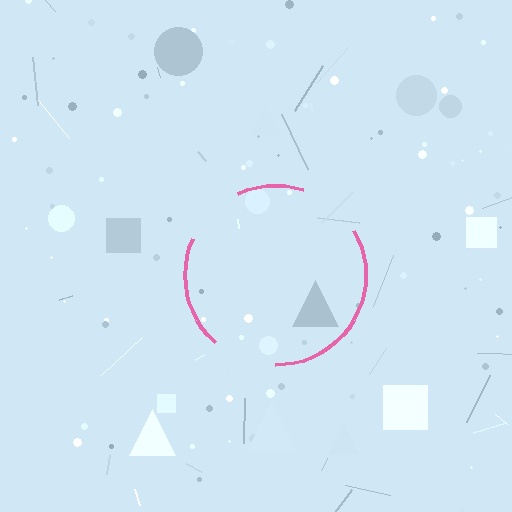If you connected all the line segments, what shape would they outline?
They would outline a circle.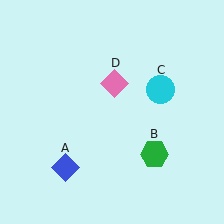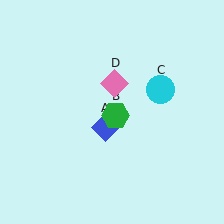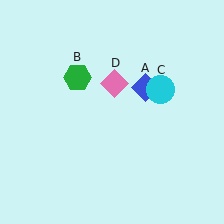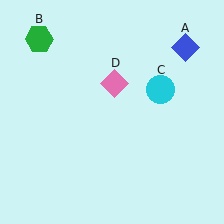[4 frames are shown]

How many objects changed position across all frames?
2 objects changed position: blue diamond (object A), green hexagon (object B).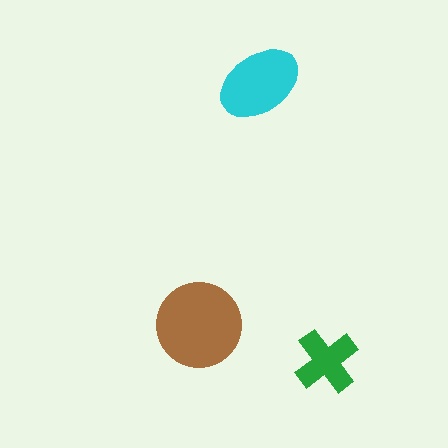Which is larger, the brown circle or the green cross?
The brown circle.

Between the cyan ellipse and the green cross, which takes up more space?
The cyan ellipse.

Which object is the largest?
The brown circle.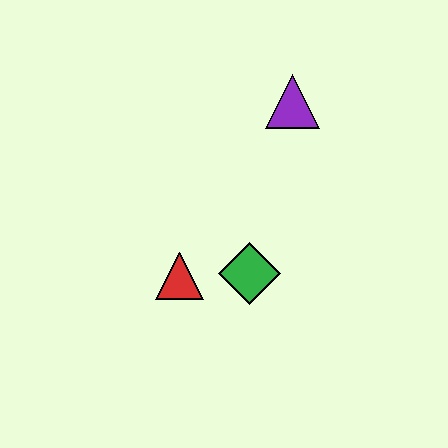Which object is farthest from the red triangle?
The purple triangle is farthest from the red triangle.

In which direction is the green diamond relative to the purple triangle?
The green diamond is below the purple triangle.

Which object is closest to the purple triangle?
The green diamond is closest to the purple triangle.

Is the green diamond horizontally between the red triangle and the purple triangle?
Yes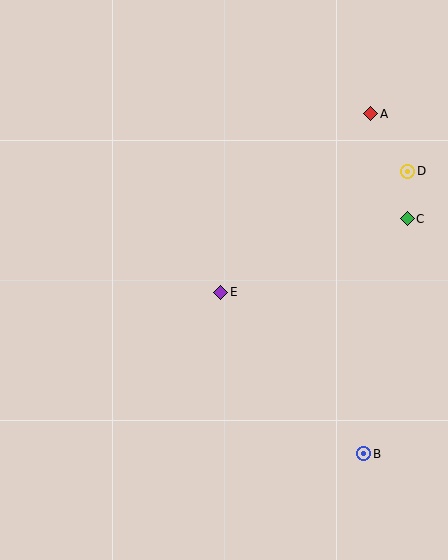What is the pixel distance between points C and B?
The distance between C and B is 239 pixels.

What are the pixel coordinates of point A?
Point A is at (371, 114).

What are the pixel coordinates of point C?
Point C is at (407, 219).